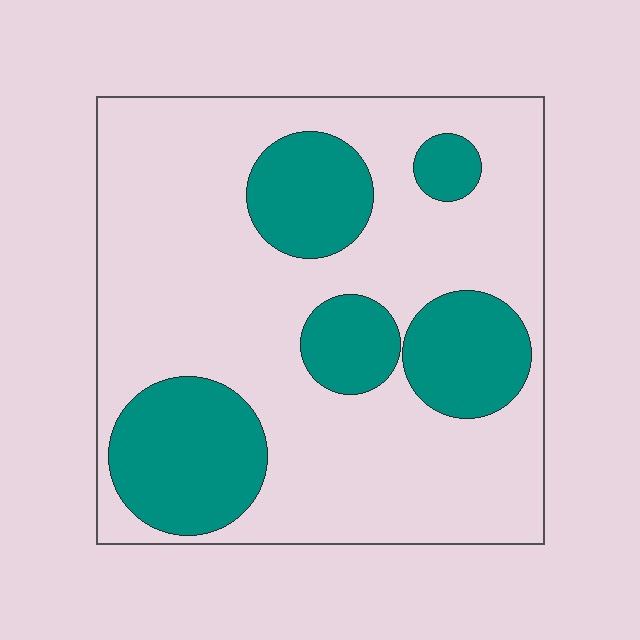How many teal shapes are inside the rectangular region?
5.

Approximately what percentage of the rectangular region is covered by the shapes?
Approximately 30%.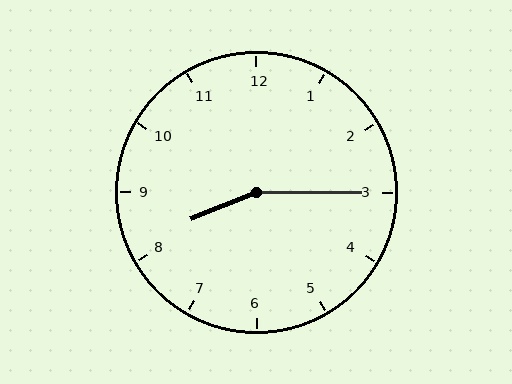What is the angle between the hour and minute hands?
Approximately 158 degrees.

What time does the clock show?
8:15.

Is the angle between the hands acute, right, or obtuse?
It is obtuse.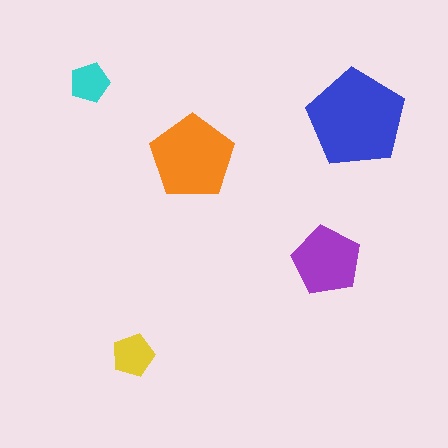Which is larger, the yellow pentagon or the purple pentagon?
The purple one.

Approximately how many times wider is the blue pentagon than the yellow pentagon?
About 2.5 times wider.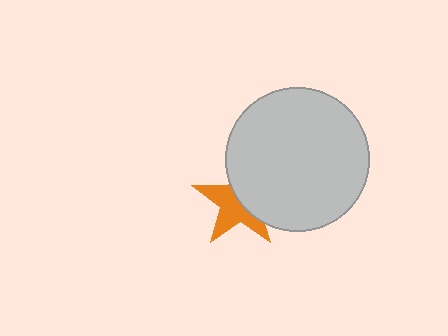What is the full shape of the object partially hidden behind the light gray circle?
The partially hidden object is an orange star.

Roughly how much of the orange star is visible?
About half of it is visible (roughly 53%).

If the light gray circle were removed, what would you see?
You would see the complete orange star.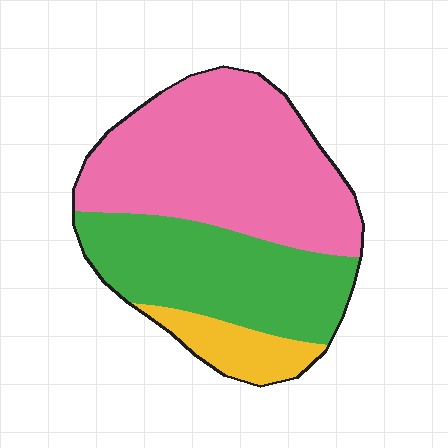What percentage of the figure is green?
Green takes up between a quarter and a half of the figure.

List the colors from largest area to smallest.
From largest to smallest: pink, green, yellow.